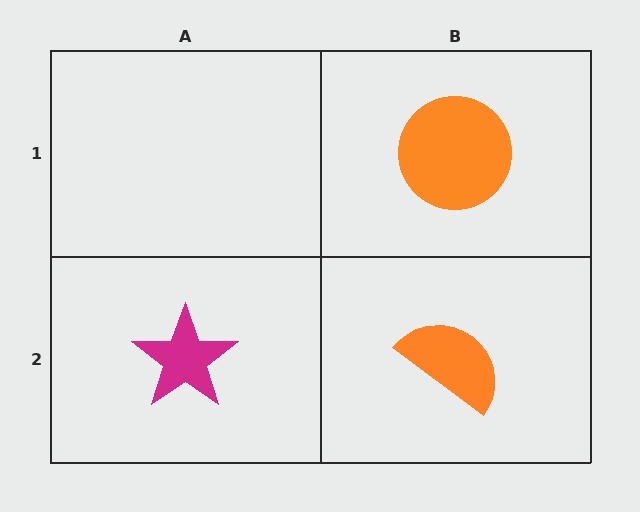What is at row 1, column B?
An orange circle.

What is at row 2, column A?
A magenta star.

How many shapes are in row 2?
2 shapes.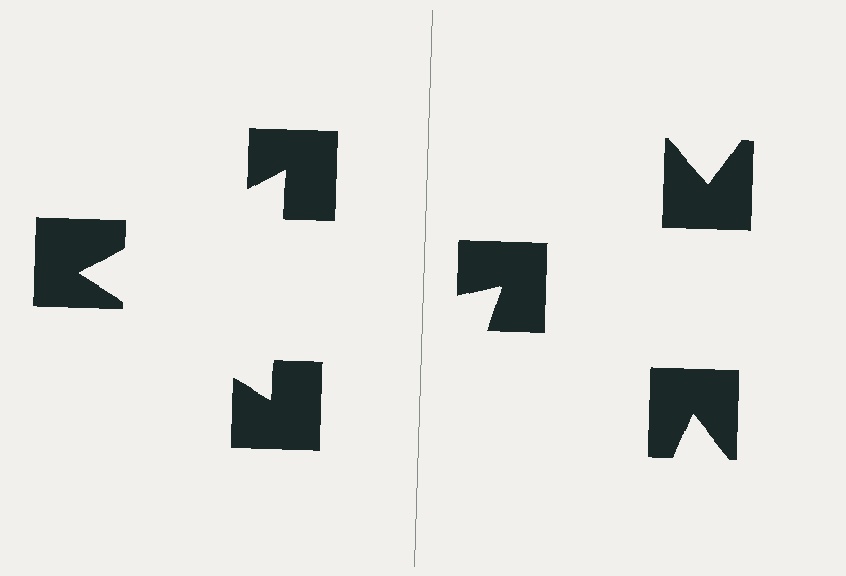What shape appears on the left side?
An illusory triangle.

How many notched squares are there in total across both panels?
6 — 3 on each side.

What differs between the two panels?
The notched squares are positioned identically on both sides; only the wedge orientations differ. On the left they align to a triangle; on the right they are misaligned.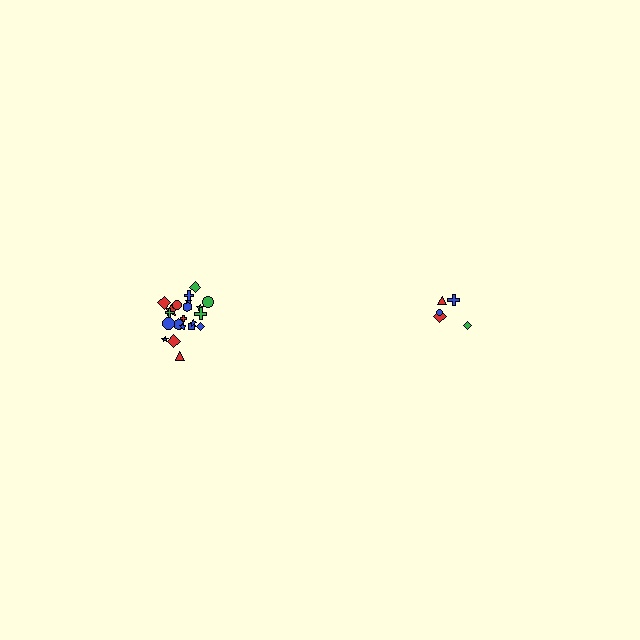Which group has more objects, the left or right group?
The left group.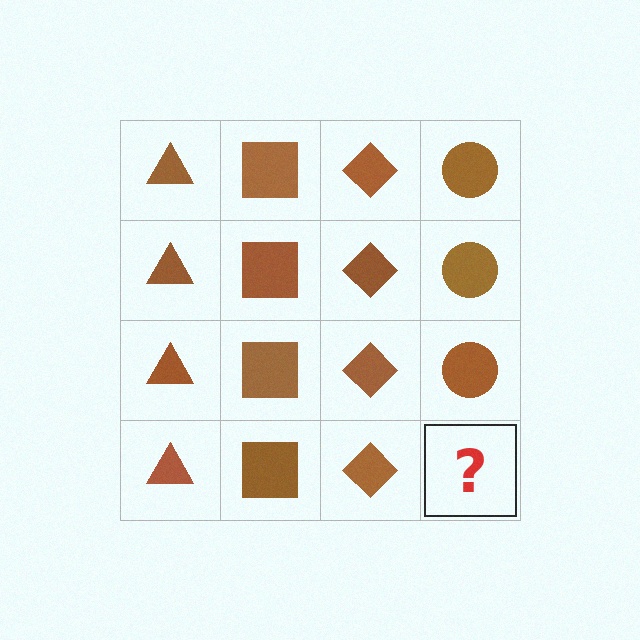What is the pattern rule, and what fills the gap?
The rule is that each column has a consistent shape. The gap should be filled with a brown circle.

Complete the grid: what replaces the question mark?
The question mark should be replaced with a brown circle.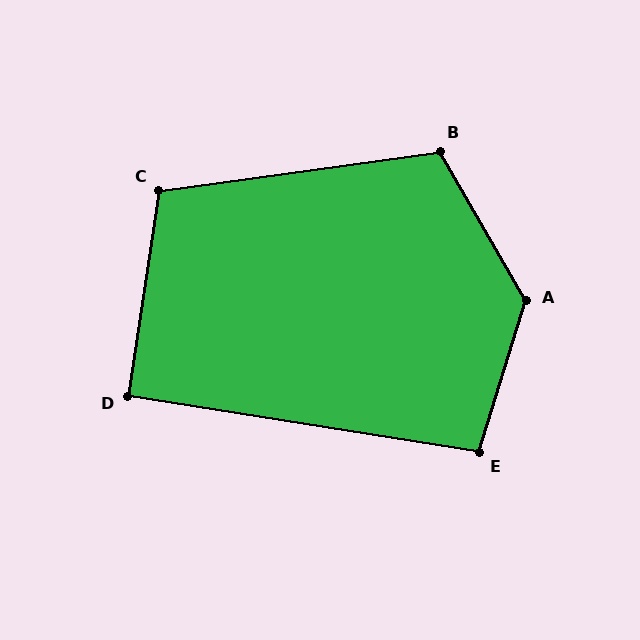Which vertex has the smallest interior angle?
D, at approximately 91 degrees.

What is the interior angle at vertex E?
Approximately 98 degrees (obtuse).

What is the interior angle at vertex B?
Approximately 112 degrees (obtuse).